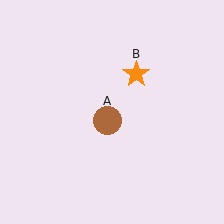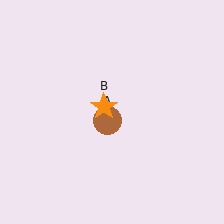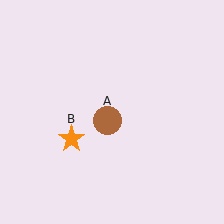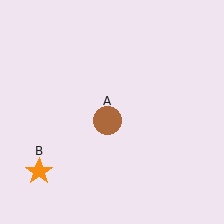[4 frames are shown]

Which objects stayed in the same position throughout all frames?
Brown circle (object A) remained stationary.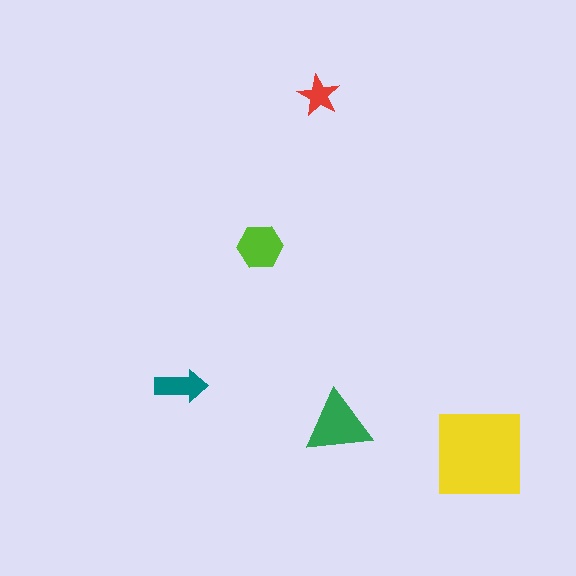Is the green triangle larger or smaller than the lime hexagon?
Larger.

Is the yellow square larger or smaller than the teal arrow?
Larger.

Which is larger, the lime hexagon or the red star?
The lime hexagon.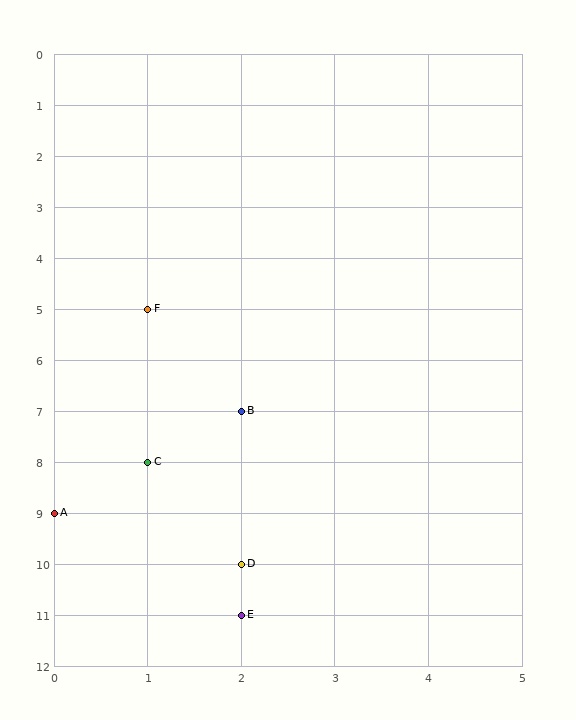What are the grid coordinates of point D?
Point D is at grid coordinates (2, 10).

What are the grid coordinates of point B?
Point B is at grid coordinates (2, 7).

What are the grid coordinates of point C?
Point C is at grid coordinates (1, 8).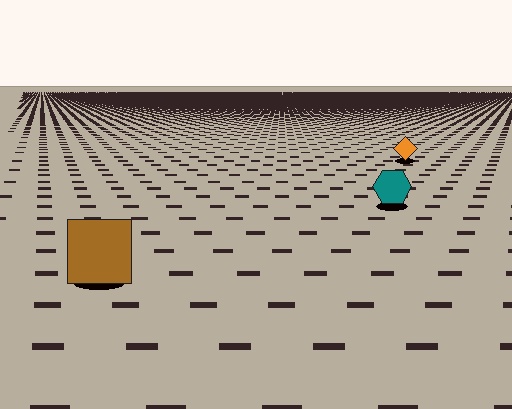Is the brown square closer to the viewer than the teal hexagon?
Yes. The brown square is closer — you can tell from the texture gradient: the ground texture is coarser near it.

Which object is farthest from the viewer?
The orange diamond is farthest from the viewer. It appears smaller and the ground texture around it is denser.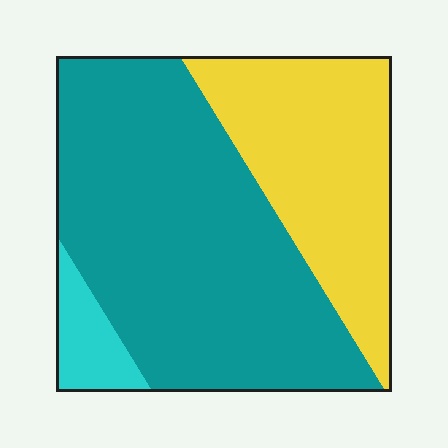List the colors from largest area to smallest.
From largest to smallest: teal, yellow, cyan.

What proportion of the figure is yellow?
Yellow takes up about one third (1/3) of the figure.